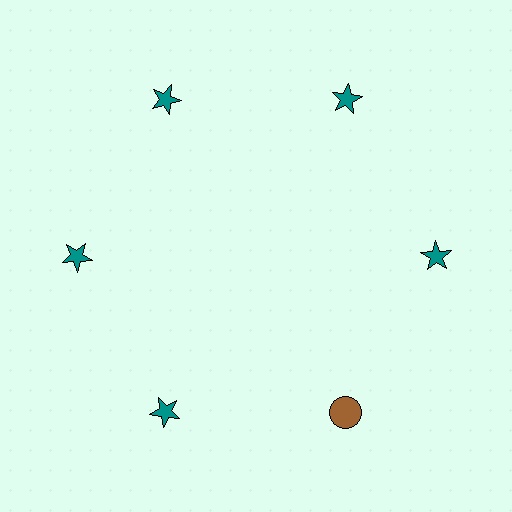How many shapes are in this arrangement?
There are 6 shapes arranged in a ring pattern.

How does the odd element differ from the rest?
It differs in both color (brown instead of teal) and shape (circle instead of star).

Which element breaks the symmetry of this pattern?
The brown circle at roughly the 5 o'clock position breaks the symmetry. All other shapes are teal stars.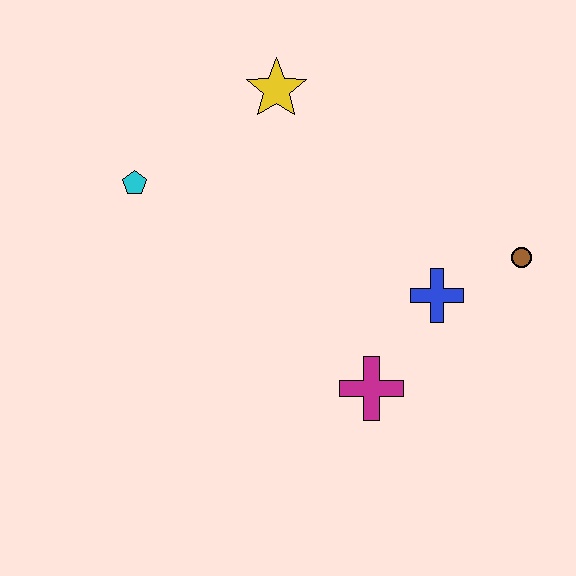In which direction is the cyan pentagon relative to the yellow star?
The cyan pentagon is to the left of the yellow star.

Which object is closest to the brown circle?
The blue cross is closest to the brown circle.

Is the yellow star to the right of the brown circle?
No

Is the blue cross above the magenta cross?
Yes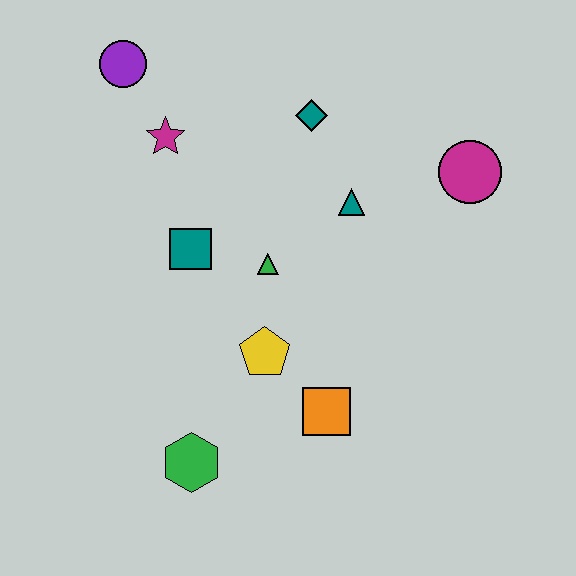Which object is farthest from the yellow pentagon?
The purple circle is farthest from the yellow pentagon.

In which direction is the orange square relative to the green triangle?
The orange square is below the green triangle.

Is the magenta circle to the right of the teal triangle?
Yes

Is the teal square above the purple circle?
No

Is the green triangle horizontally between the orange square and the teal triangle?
No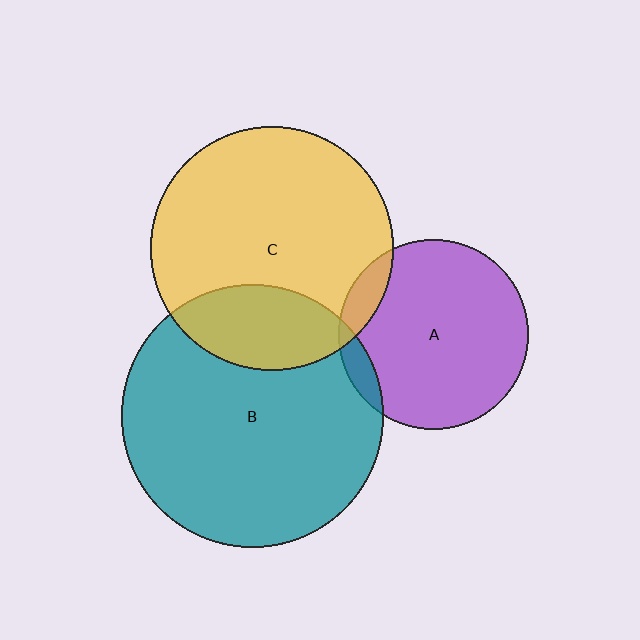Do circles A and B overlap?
Yes.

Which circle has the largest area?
Circle B (teal).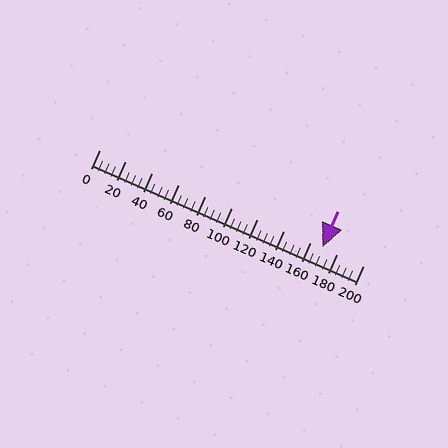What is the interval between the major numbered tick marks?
The major tick marks are spaced 20 units apart.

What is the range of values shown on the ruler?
The ruler shows values from 0 to 200.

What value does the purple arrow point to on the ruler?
The purple arrow points to approximately 169.